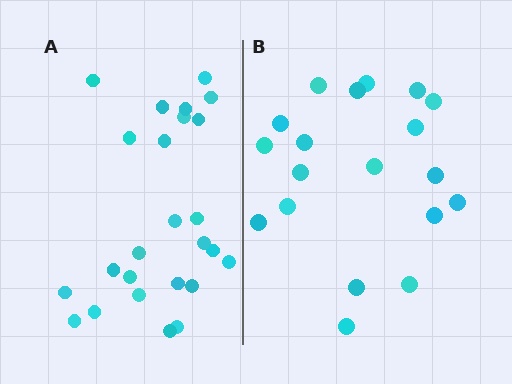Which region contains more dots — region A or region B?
Region A (the left region) has more dots.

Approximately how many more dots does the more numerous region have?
Region A has about 6 more dots than region B.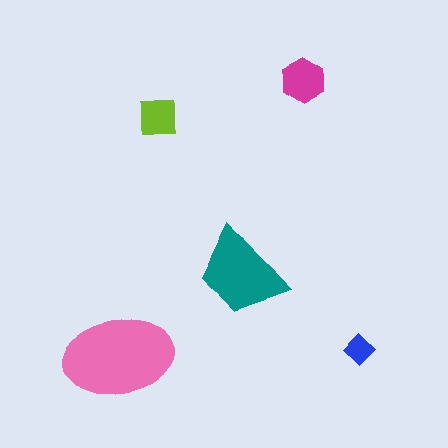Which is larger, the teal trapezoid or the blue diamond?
The teal trapezoid.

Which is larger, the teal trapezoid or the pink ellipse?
The pink ellipse.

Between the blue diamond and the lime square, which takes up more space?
The lime square.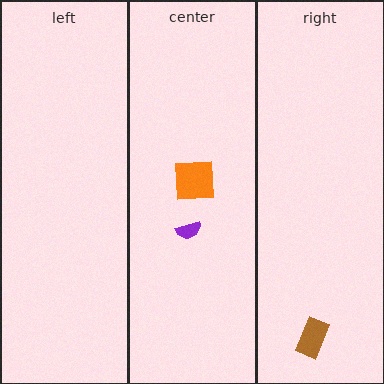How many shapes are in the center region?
2.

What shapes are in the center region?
The orange square, the purple semicircle.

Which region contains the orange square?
The center region.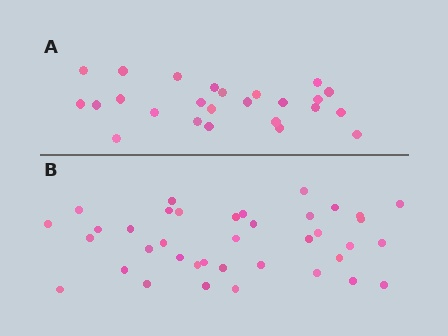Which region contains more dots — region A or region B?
Region B (the bottom region) has more dots.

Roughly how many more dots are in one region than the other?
Region B has approximately 15 more dots than region A.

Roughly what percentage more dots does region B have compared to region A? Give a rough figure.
About 50% more.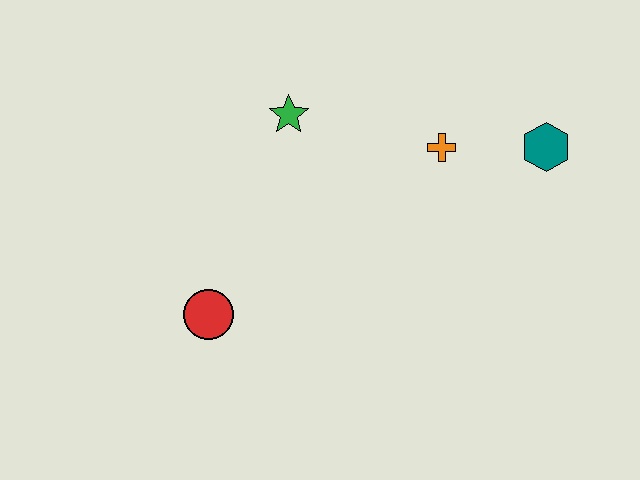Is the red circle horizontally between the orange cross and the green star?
No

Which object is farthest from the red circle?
The teal hexagon is farthest from the red circle.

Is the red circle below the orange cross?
Yes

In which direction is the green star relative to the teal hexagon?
The green star is to the left of the teal hexagon.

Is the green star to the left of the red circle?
No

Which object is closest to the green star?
The orange cross is closest to the green star.